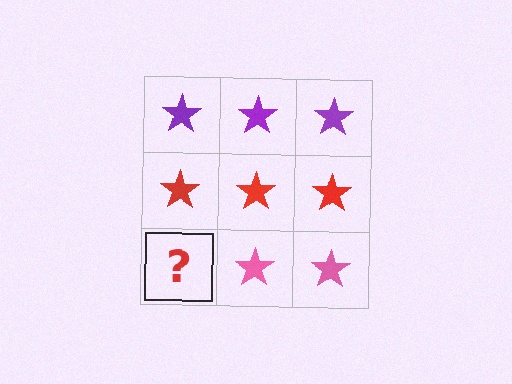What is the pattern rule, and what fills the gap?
The rule is that each row has a consistent color. The gap should be filled with a pink star.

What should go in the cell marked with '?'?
The missing cell should contain a pink star.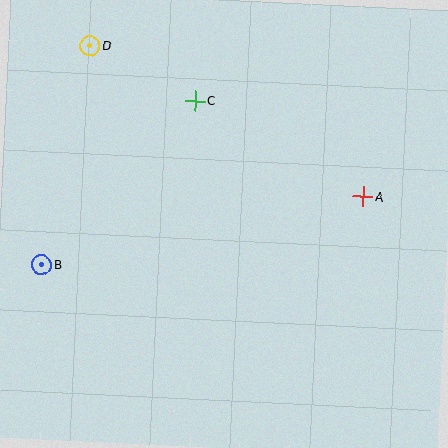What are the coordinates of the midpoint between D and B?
The midpoint between D and B is at (66, 155).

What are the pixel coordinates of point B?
Point B is at (42, 264).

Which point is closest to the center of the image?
Point C at (195, 101) is closest to the center.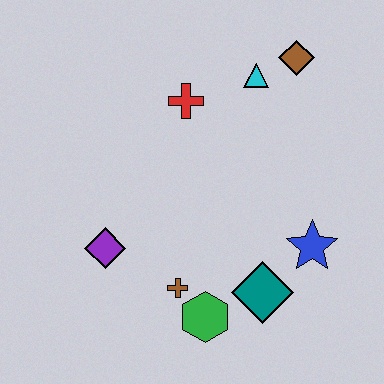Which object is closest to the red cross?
The cyan triangle is closest to the red cross.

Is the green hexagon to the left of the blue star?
Yes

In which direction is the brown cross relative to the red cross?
The brown cross is below the red cross.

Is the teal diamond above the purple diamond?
No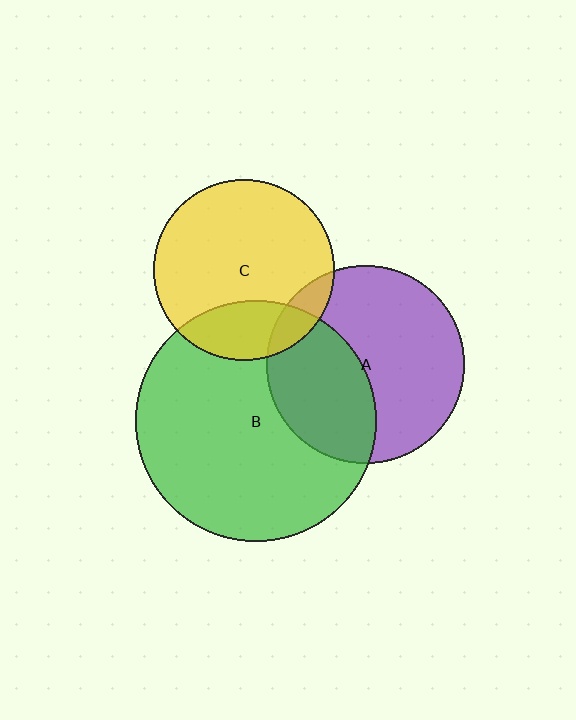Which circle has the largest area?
Circle B (green).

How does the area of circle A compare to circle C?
Approximately 1.2 times.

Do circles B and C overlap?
Yes.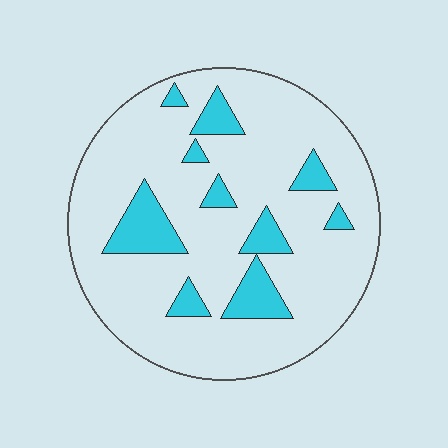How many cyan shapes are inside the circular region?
10.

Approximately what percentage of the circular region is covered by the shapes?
Approximately 15%.